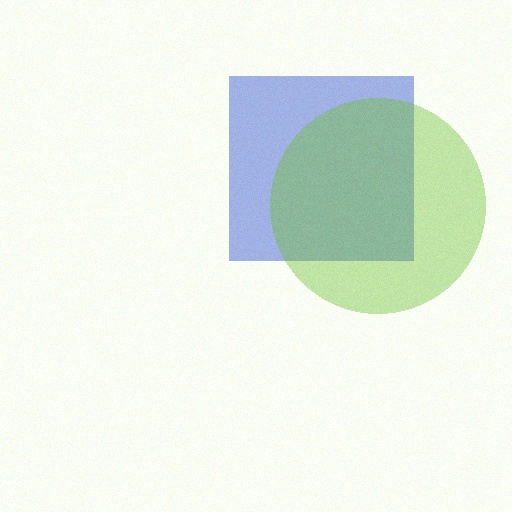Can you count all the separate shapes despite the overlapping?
Yes, there are 2 separate shapes.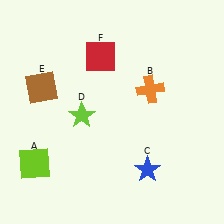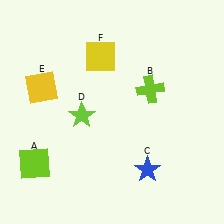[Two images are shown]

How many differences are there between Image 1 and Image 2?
There are 3 differences between the two images.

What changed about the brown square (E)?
In Image 1, E is brown. In Image 2, it changed to yellow.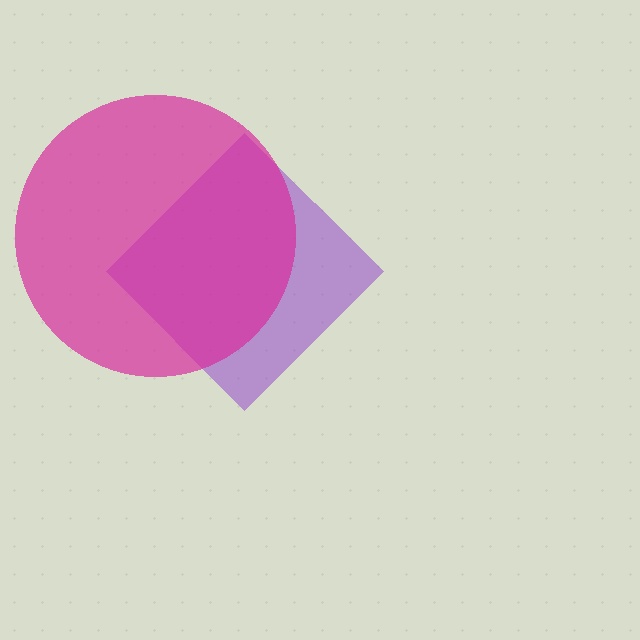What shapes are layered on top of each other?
The layered shapes are: a purple diamond, a magenta circle.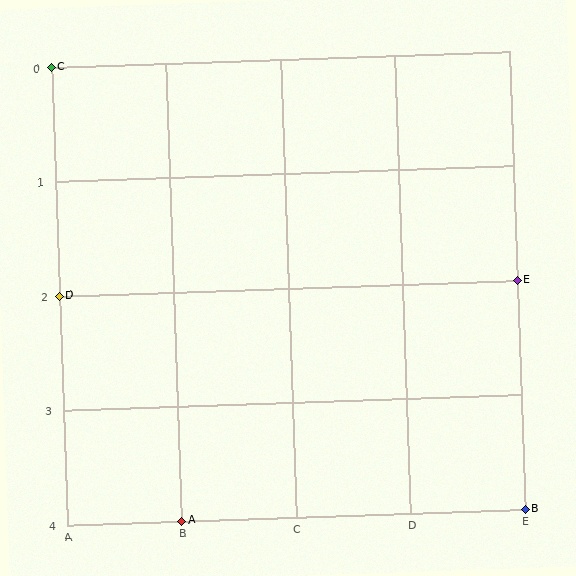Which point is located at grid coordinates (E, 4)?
Point B is at (E, 4).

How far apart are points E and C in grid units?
Points E and C are 4 columns and 2 rows apart (about 4.5 grid units diagonally).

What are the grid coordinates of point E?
Point E is at grid coordinates (E, 2).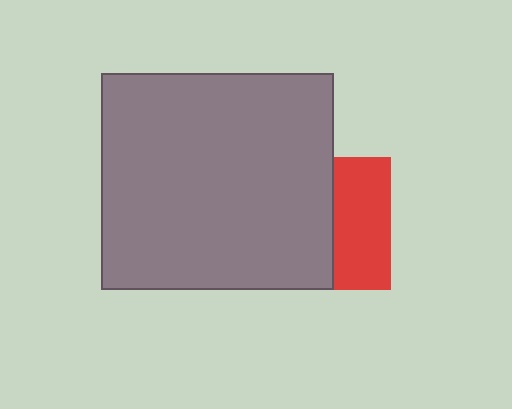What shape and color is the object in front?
The object in front is a gray rectangle.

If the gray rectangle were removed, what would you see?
You would see the complete red square.